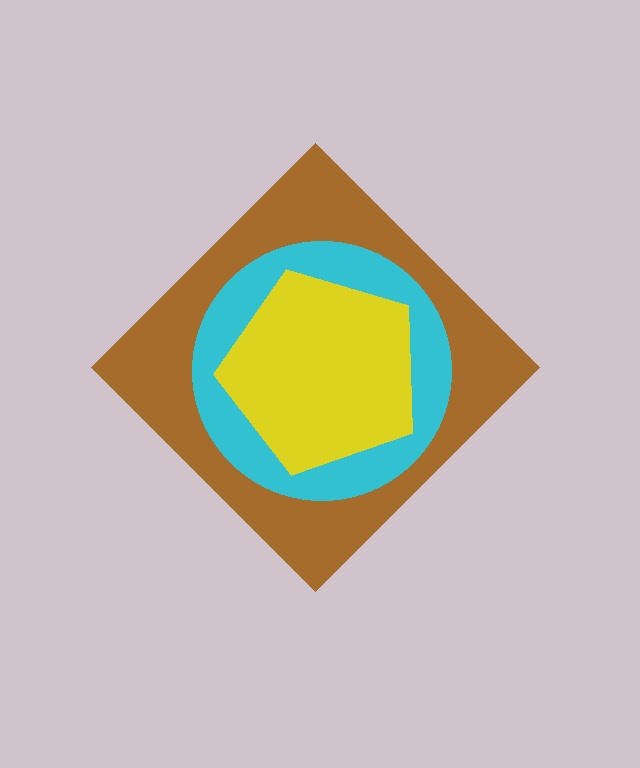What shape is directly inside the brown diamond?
The cyan circle.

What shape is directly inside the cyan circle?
The yellow pentagon.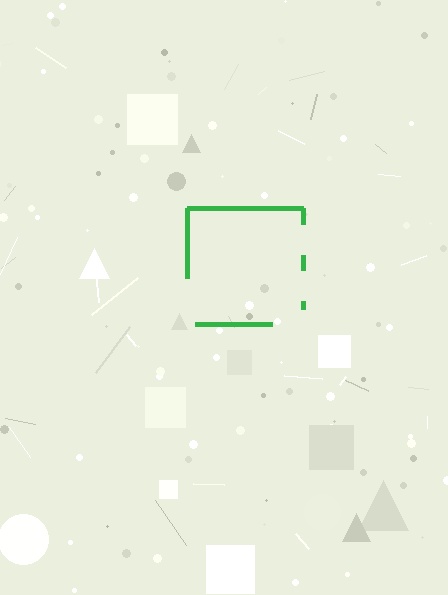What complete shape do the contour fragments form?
The contour fragments form a square.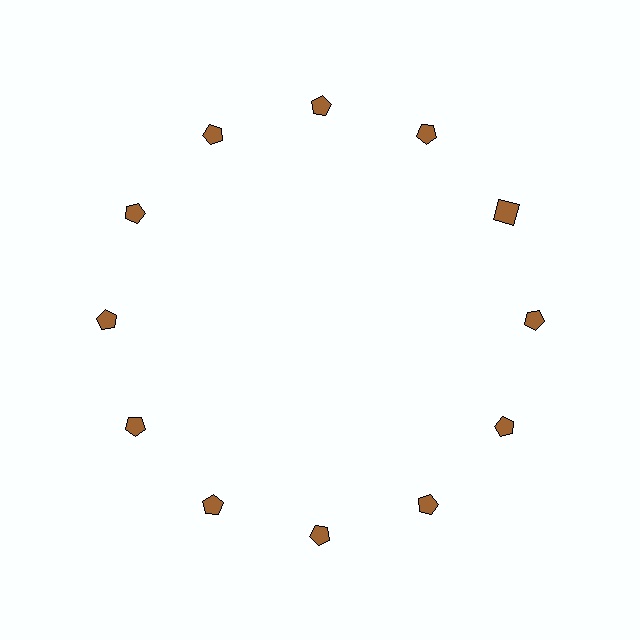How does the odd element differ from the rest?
It has a different shape: square instead of pentagon.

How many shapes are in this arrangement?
There are 12 shapes arranged in a ring pattern.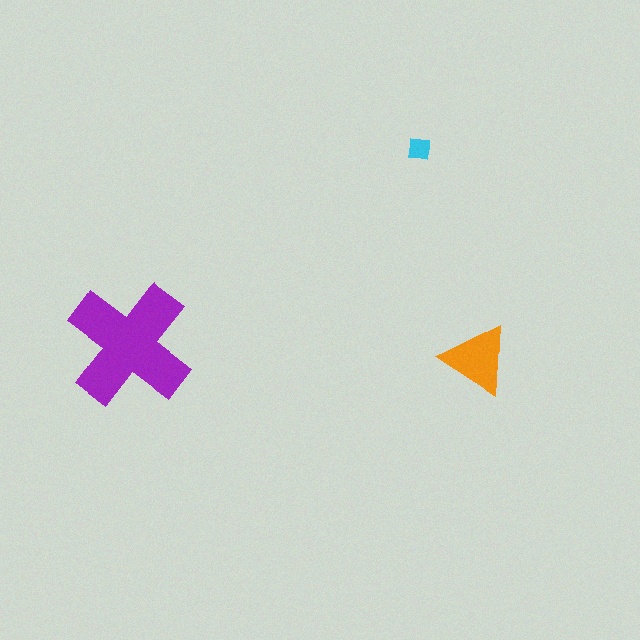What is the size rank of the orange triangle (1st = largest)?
2nd.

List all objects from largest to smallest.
The purple cross, the orange triangle, the cyan square.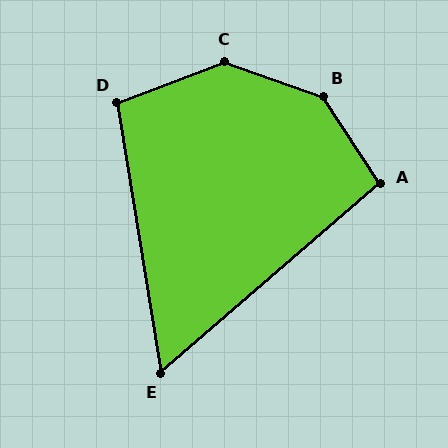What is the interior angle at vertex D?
Approximately 101 degrees (obtuse).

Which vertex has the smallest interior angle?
E, at approximately 59 degrees.